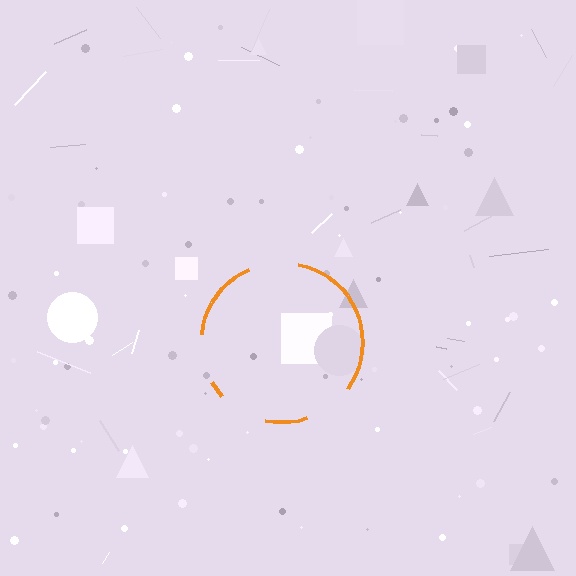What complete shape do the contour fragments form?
The contour fragments form a circle.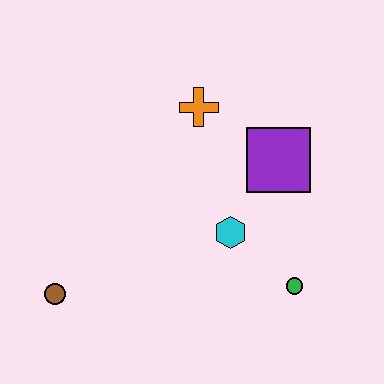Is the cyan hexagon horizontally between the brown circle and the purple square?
Yes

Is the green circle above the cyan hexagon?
No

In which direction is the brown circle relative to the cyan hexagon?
The brown circle is to the left of the cyan hexagon.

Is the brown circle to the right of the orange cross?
No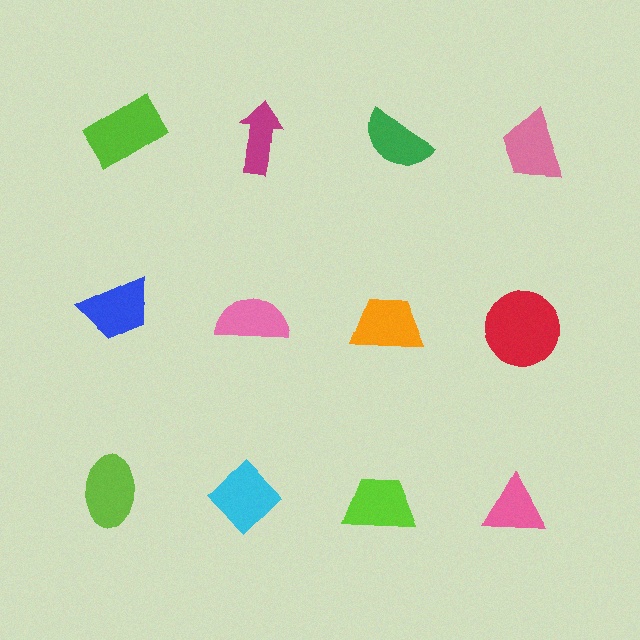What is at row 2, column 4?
A red circle.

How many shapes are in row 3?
4 shapes.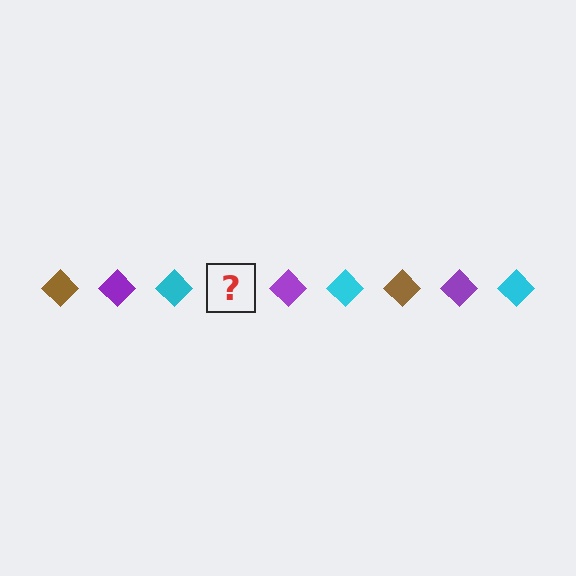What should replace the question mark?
The question mark should be replaced with a brown diamond.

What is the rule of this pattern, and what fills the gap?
The rule is that the pattern cycles through brown, purple, cyan diamonds. The gap should be filled with a brown diamond.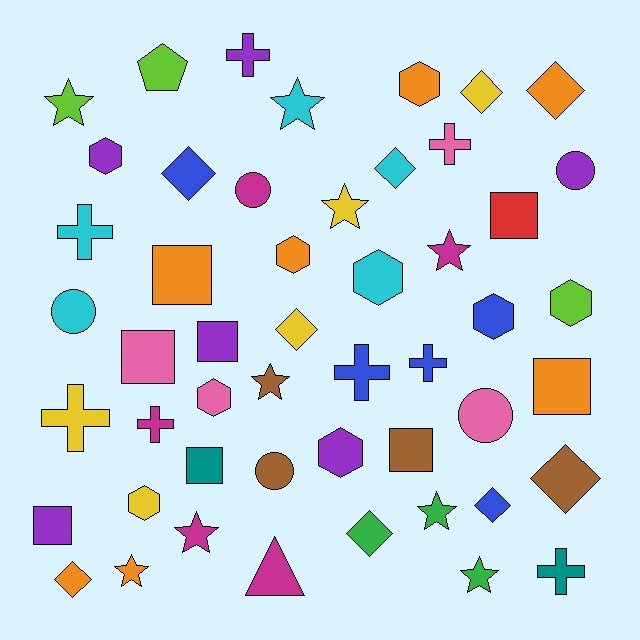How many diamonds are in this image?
There are 9 diamonds.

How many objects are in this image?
There are 50 objects.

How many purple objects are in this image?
There are 6 purple objects.